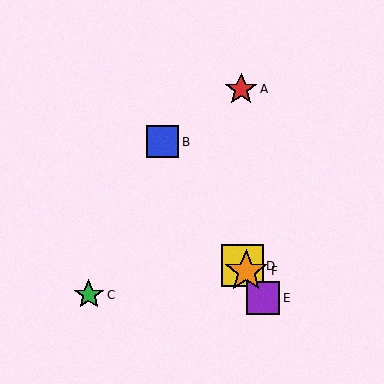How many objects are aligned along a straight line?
4 objects (B, D, E, F) are aligned along a straight line.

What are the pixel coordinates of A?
Object A is at (241, 89).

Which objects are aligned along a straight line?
Objects B, D, E, F are aligned along a straight line.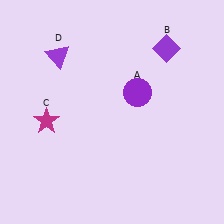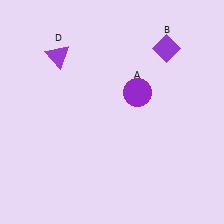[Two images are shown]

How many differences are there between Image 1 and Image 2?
There is 1 difference between the two images.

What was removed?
The magenta star (C) was removed in Image 2.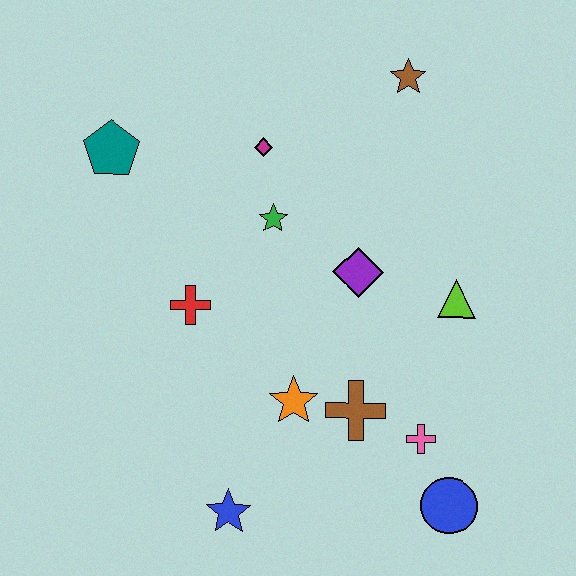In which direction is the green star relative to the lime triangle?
The green star is to the left of the lime triangle.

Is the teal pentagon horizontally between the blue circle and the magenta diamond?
No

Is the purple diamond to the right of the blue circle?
No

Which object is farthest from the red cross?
The blue circle is farthest from the red cross.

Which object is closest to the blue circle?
The pink cross is closest to the blue circle.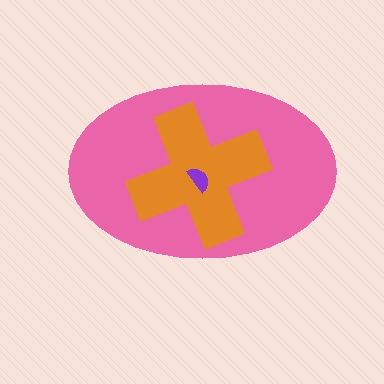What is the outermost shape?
The pink ellipse.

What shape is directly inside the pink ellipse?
The orange cross.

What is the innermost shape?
The purple semicircle.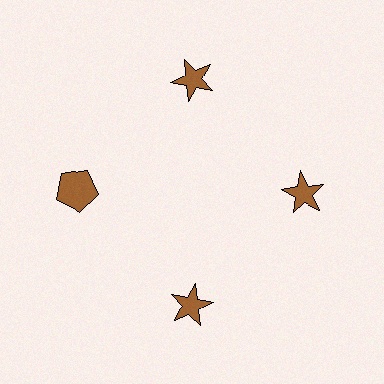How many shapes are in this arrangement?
There are 4 shapes arranged in a ring pattern.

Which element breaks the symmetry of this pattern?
The brown pentagon at roughly the 9 o'clock position breaks the symmetry. All other shapes are brown stars.